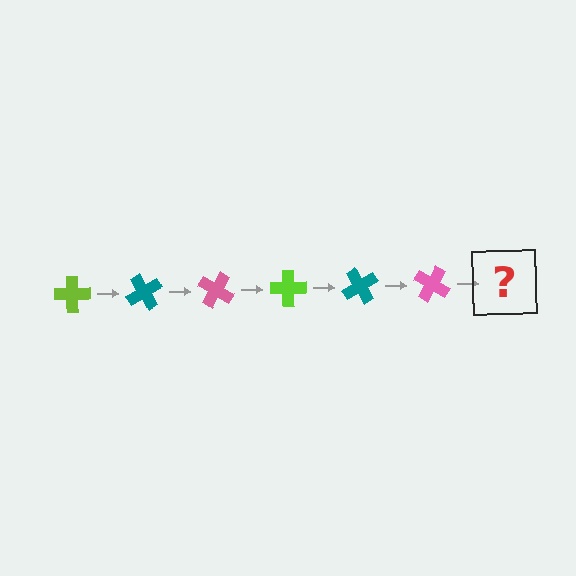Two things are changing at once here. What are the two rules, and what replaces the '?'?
The two rules are that it rotates 60 degrees each step and the color cycles through lime, teal, and pink. The '?' should be a lime cross, rotated 360 degrees from the start.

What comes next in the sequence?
The next element should be a lime cross, rotated 360 degrees from the start.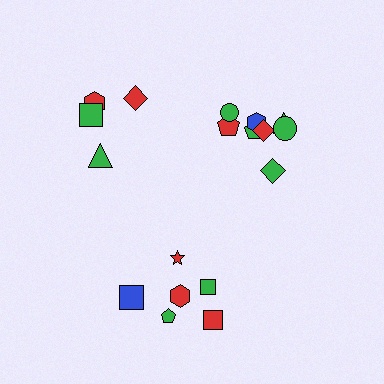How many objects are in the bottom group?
There are 6 objects.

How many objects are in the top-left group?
There are 4 objects.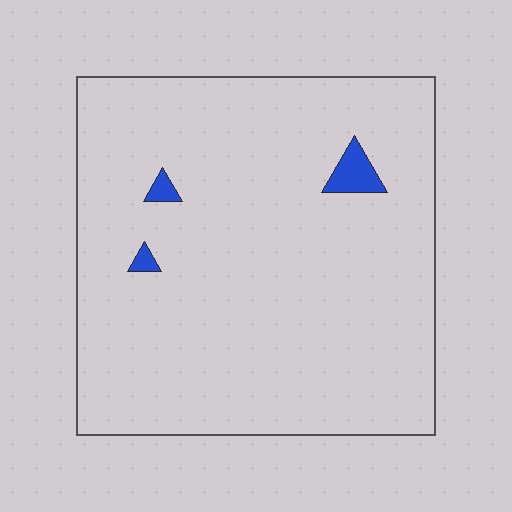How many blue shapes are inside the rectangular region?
3.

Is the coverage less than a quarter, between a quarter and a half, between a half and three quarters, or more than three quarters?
Less than a quarter.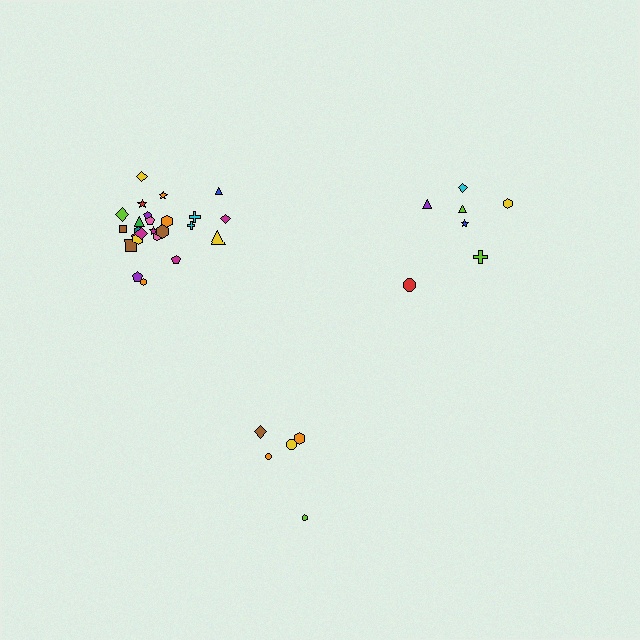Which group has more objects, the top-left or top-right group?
The top-left group.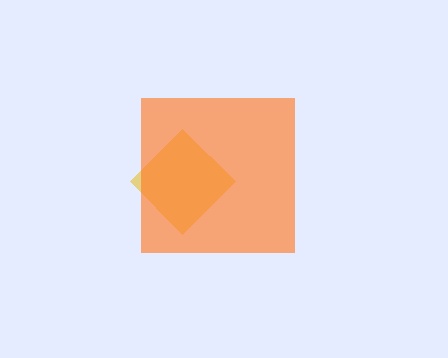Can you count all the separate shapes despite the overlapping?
Yes, there are 2 separate shapes.